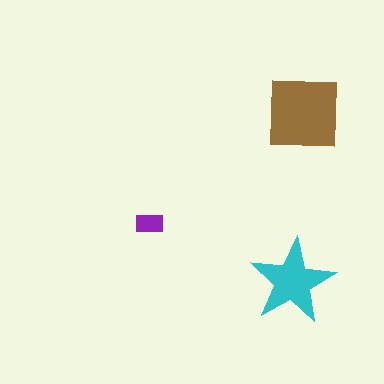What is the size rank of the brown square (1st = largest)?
1st.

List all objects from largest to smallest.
The brown square, the cyan star, the purple rectangle.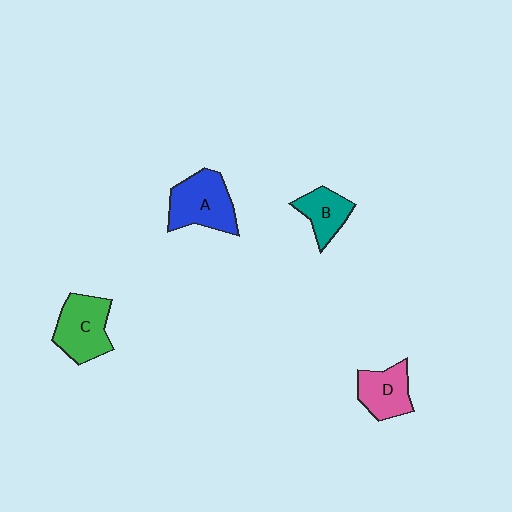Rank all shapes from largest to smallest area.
From largest to smallest: A (blue), C (green), D (pink), B (teal).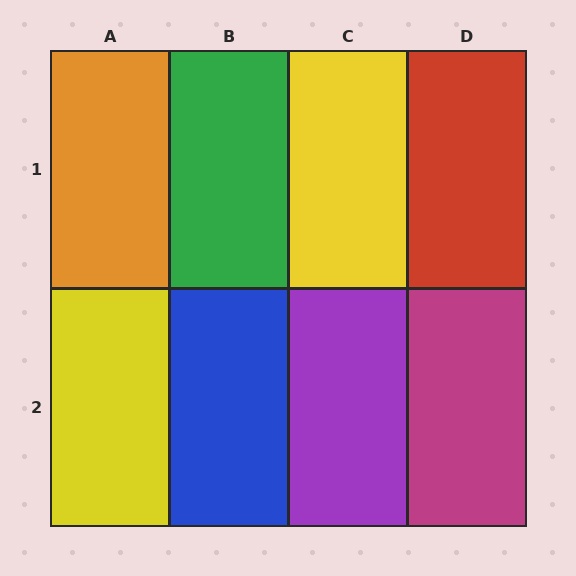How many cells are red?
1 cell is red.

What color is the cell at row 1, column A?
Orange.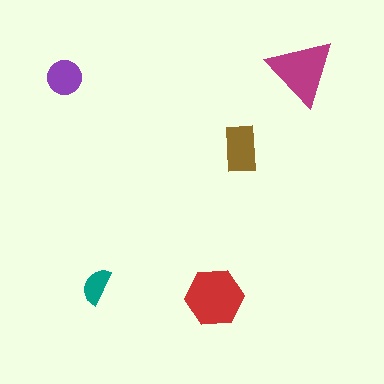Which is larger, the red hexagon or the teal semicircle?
The red hexagon.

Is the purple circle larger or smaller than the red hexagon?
Smaller.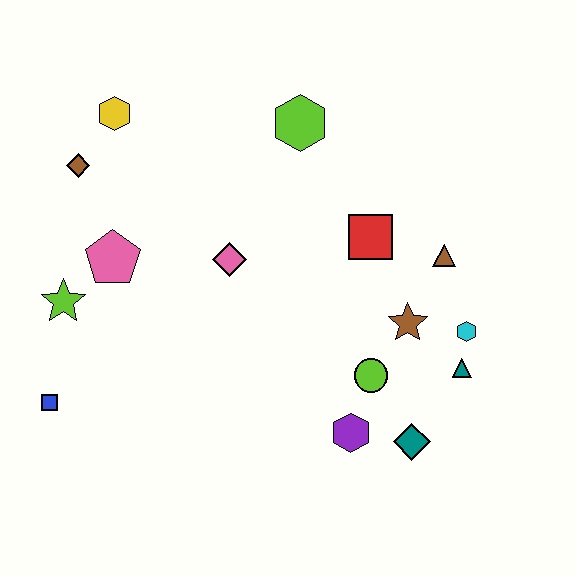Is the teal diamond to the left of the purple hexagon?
No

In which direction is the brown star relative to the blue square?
The brown star is to the right of the blue square.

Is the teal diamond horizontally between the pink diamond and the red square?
No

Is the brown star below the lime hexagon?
Yes